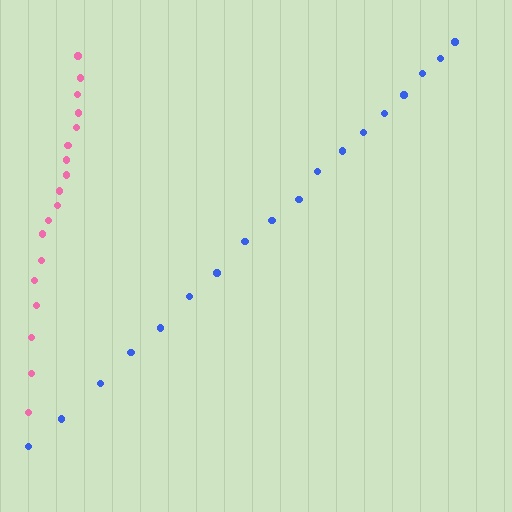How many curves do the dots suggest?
There are 2 distinct paths.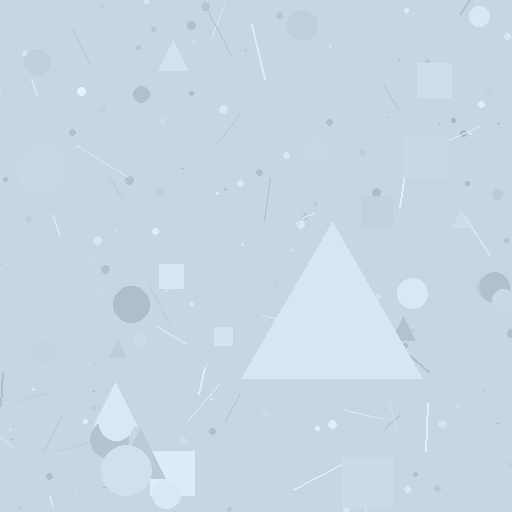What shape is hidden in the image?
A triangle is hidden in the image.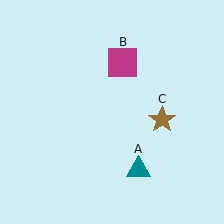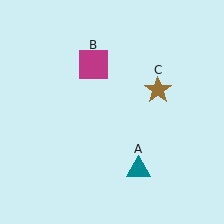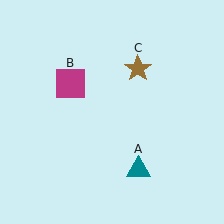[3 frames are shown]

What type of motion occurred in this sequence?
The magenta square (object B), brown star (object C) rotated counterclockwise around the center of the scene.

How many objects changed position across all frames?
2 objects changed position: magenta square (object B), brown star (object C).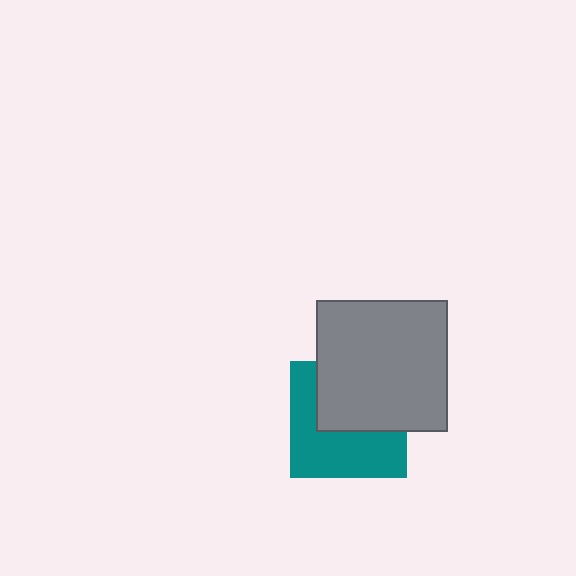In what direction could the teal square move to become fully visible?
The teal square could move down. That would shift it out from behind the gray square entirely.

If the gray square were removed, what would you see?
You would see the complete teal square.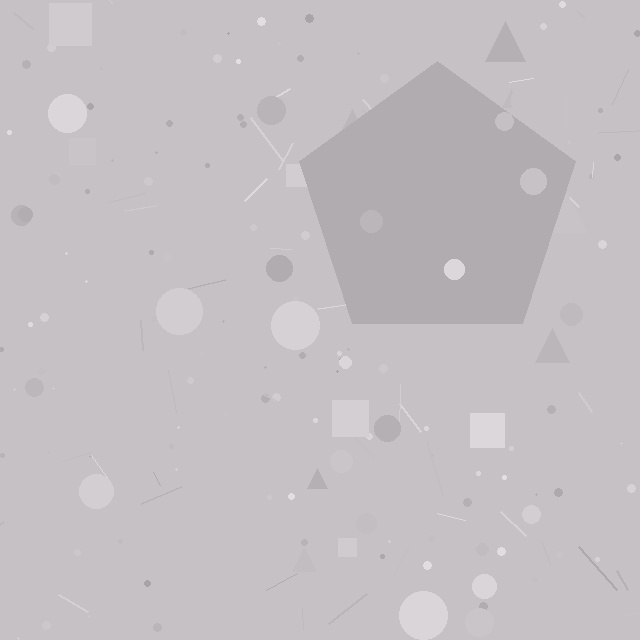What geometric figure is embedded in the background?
A pentagon is embedded in the background.